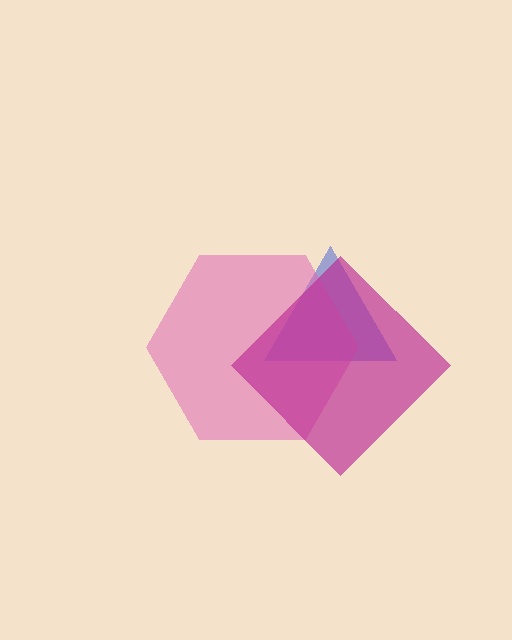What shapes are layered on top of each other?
The layered shapes are: a blue triangle, a pink hexagon, a magenta diamond.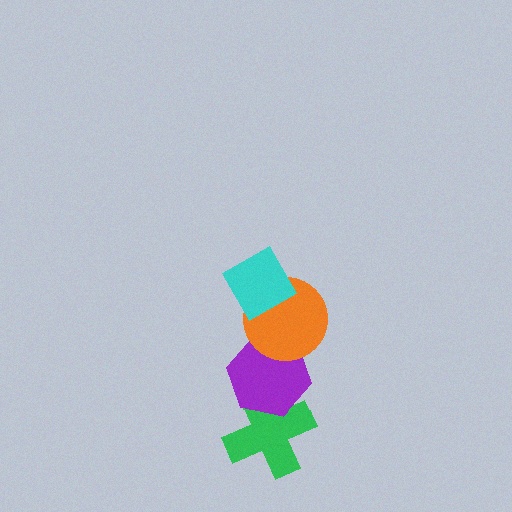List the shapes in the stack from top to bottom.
From top to bottom: the cyan diamond, the orange circle, the purple hexagon, the green cross.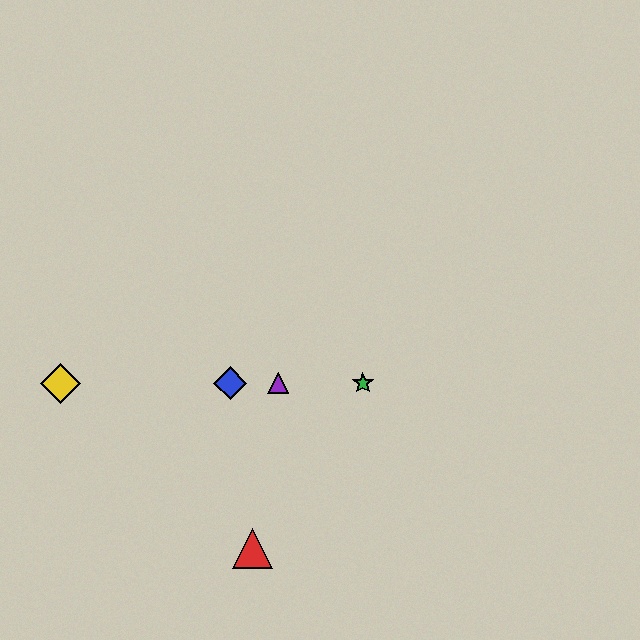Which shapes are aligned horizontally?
The blue diamond, the green star, the yellow diamond, the purple triangle are aligned horizontally.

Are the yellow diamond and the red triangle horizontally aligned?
No, the yellow diamond is at y≈383 and the red triangle is at y≈549.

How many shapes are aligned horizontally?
4 shapes (the blue diamond, the green star, the yellow diamond, the purple triangle) are aligned horizontally.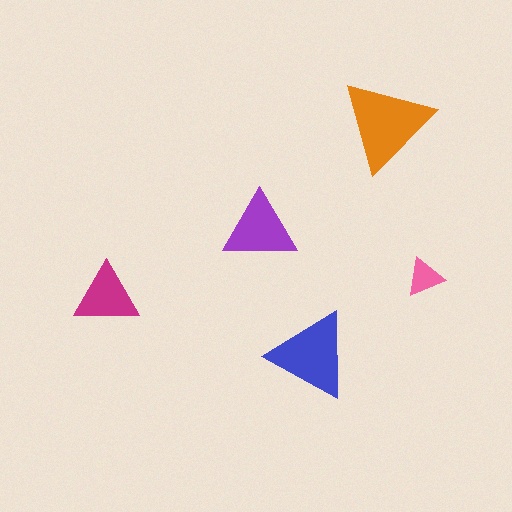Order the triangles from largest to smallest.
the orange one, the blue one, the purple one, the magenta one, the pink one.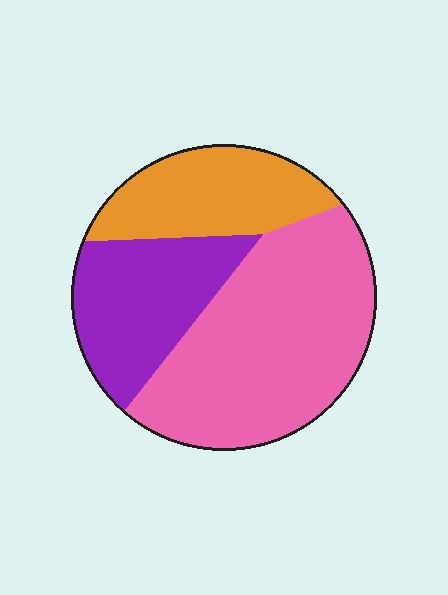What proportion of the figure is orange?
Orange covers around 25% of the figure.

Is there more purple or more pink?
Pink.